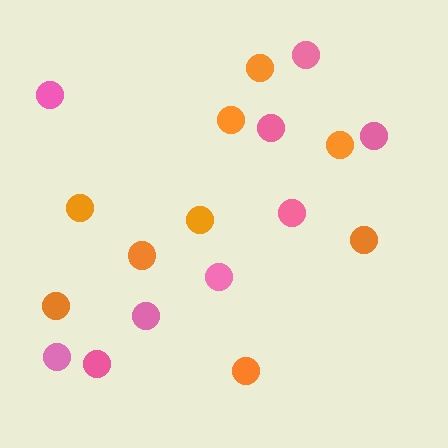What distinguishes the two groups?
There are 2 groups: one group of pink circles (9) and one group of orange circles (9).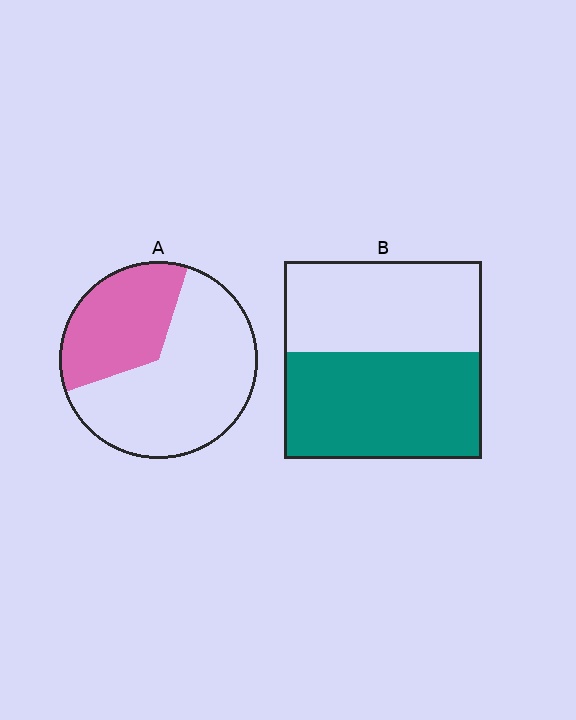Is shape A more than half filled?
No.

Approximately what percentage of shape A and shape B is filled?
A is approximately 35% and B is approximately 55%.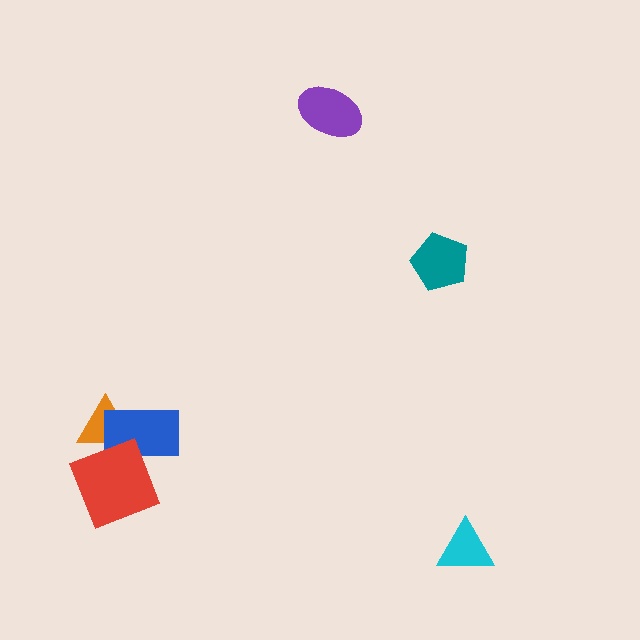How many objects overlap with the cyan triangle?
0 objects overlap with the cyan triangle.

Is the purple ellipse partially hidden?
No, no other shape covers it.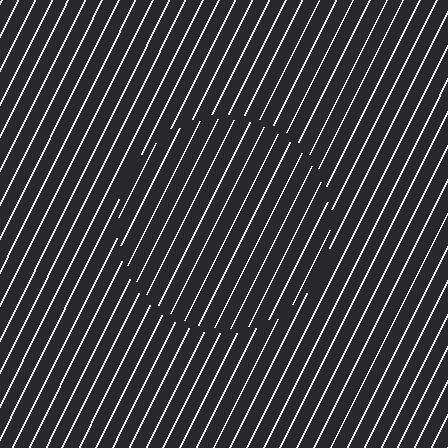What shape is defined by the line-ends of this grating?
An illusory circle. The interior of the shape contains the same grating, shifted by half a period — the contour is defined by the phase discontinuity where line-ends from the inner and outer gratings abut.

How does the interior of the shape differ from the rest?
The interior of the shape contains the same grating, shifted by half a period — the contour is defined by the phase discontinuity where line-ends from the inner and outer gratings abut.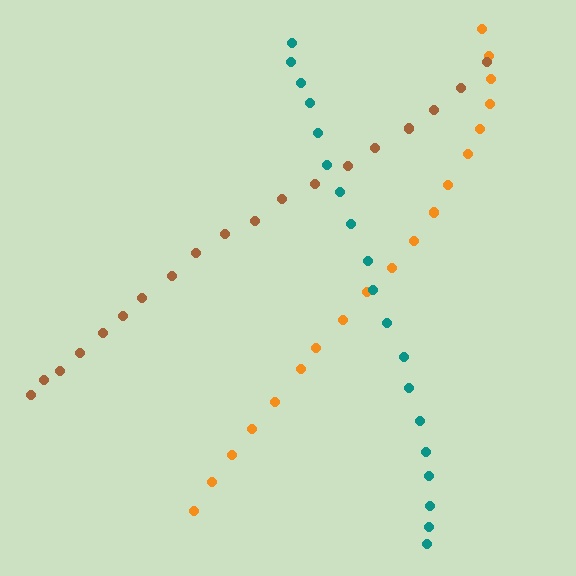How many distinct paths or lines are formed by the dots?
There are 3 distinct paths.